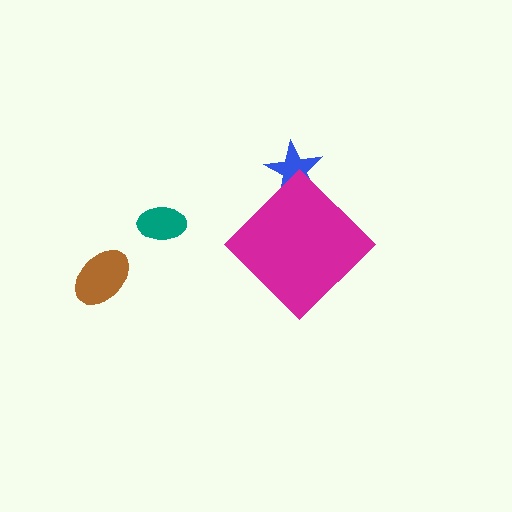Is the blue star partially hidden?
Yes, the blue star is partially hidden behind the magenta diamond.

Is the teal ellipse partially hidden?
No, the teal ellipse is fully visible.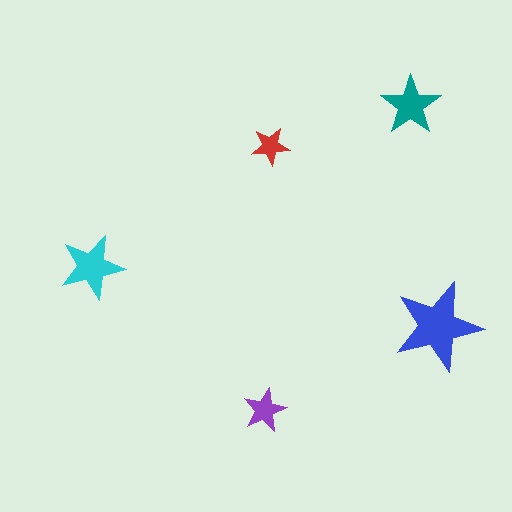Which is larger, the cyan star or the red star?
The cyan one.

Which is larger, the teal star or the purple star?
The teal one.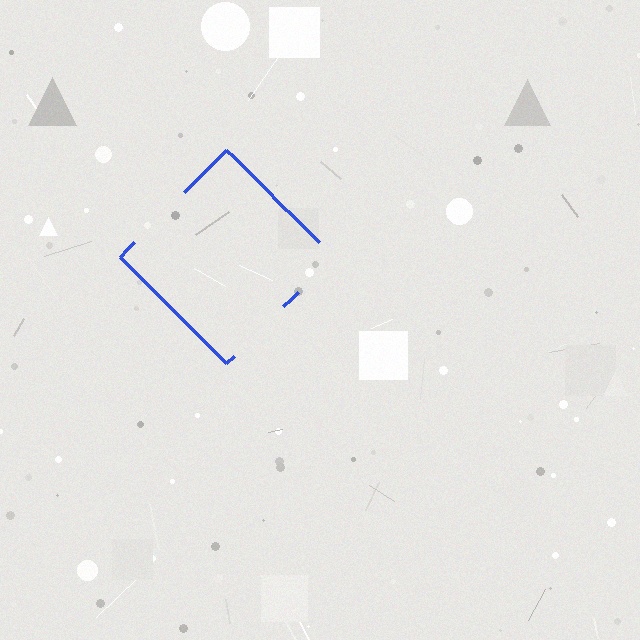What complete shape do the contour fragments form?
The contour fragments form a diamond.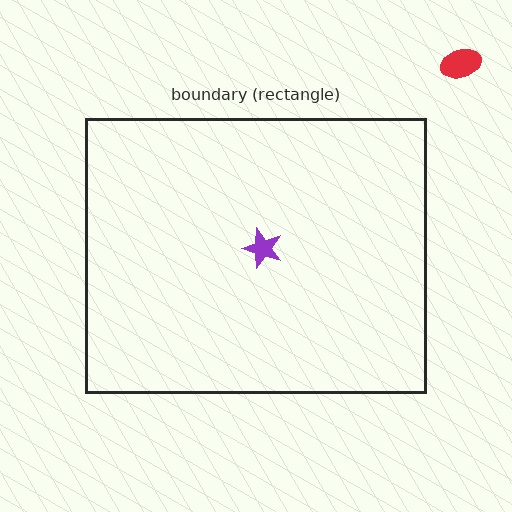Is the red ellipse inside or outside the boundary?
Outside.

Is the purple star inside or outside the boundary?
Inside.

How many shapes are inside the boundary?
1 inside, 1 outside.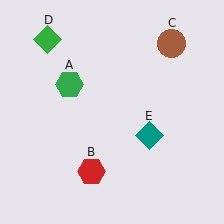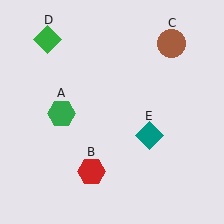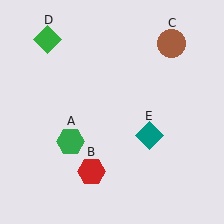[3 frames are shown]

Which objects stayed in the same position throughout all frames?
Red hexagon (object B) and brown circle (object C) and green diamond (object D) and teal diamond (object E) remained stationary.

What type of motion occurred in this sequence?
The green hexagon (object A) rotated counterclockwise around the center of the scene.